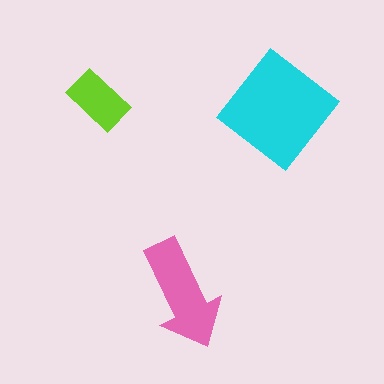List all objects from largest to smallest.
The cyan diamond, the pink arrow, the lime rectangle.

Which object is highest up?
The lime rectangle is topmost.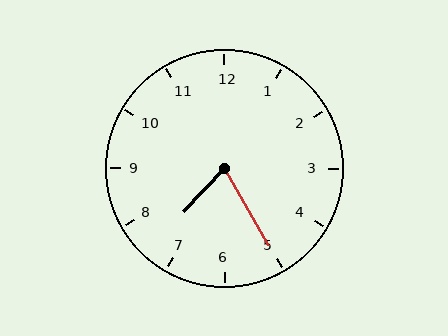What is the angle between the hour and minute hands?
Approximately 72 degrees.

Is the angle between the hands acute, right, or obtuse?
It is acute.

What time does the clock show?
7:25.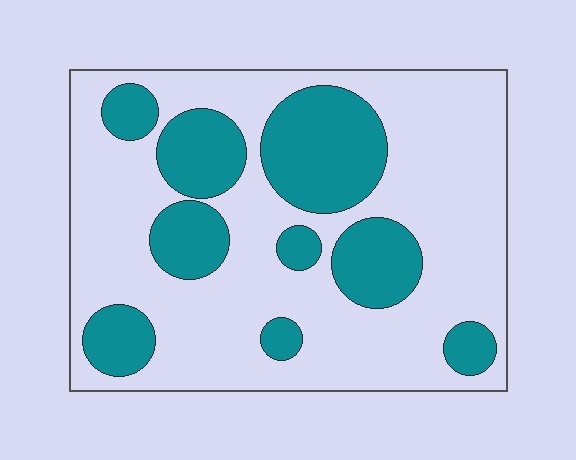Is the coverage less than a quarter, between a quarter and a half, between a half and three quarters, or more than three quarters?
Between a quarter and a half.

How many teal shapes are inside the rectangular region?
9.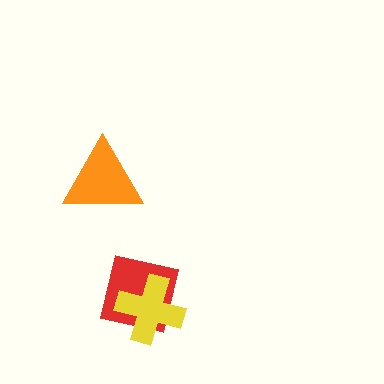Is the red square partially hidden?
Yes, it is partially covered by another shape.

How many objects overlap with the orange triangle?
0 objects overlap with the orange triangle.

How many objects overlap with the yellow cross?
1 object overlaps with the yellow cross.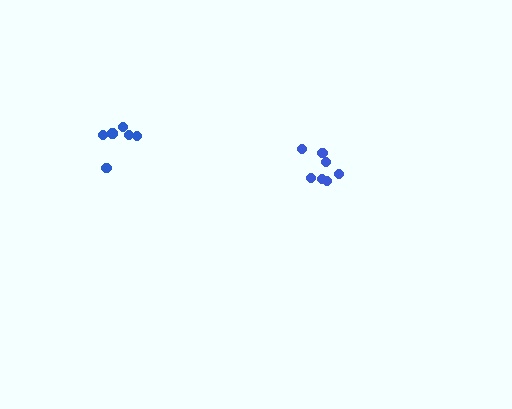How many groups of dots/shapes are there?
There are 2 groups.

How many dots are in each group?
Group 1: 6 dots, Group 2: 7 dots (13 total).